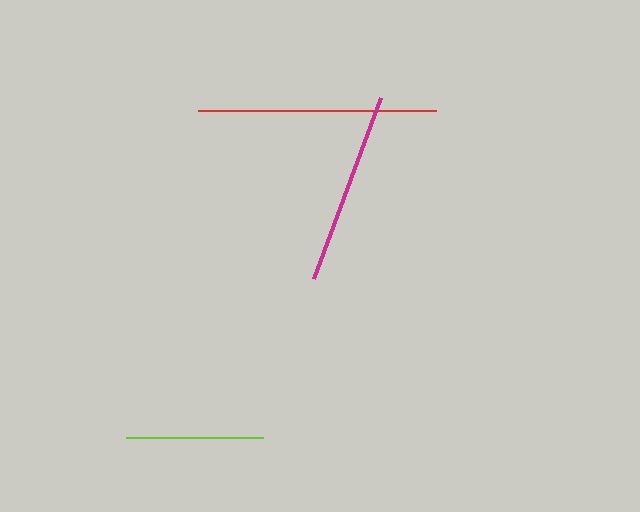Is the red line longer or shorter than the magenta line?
The red line is longer than the magenta line.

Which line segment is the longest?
The red line is the longest at approximately 237 pixels.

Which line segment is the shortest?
The lime line is the shortest at approximately 137 pixels.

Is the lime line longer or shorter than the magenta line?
The magenta line is longer than the lime line.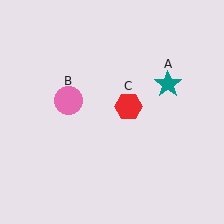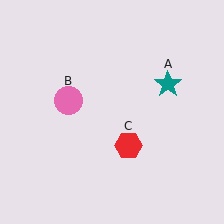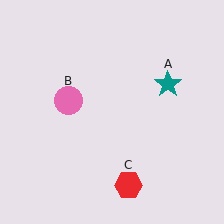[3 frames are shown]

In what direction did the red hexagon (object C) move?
The red hexagon (object C) moved down.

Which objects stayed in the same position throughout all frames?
Teal star (object A) and pink circle (object B) remained stationary.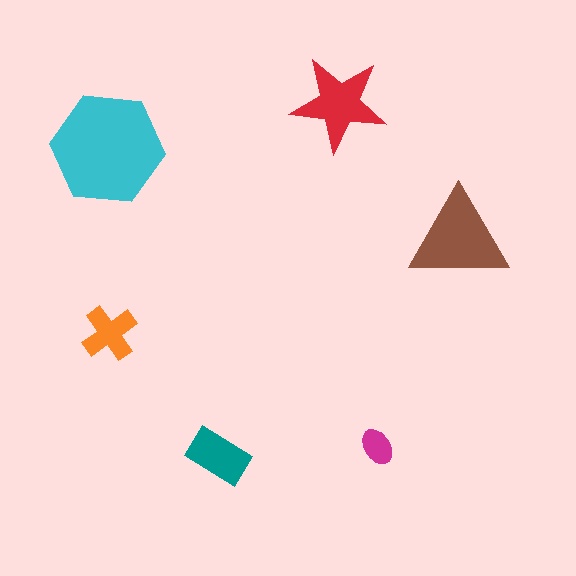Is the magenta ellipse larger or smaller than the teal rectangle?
Smaller.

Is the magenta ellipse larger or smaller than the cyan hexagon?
Smaller.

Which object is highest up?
The red star is topmost.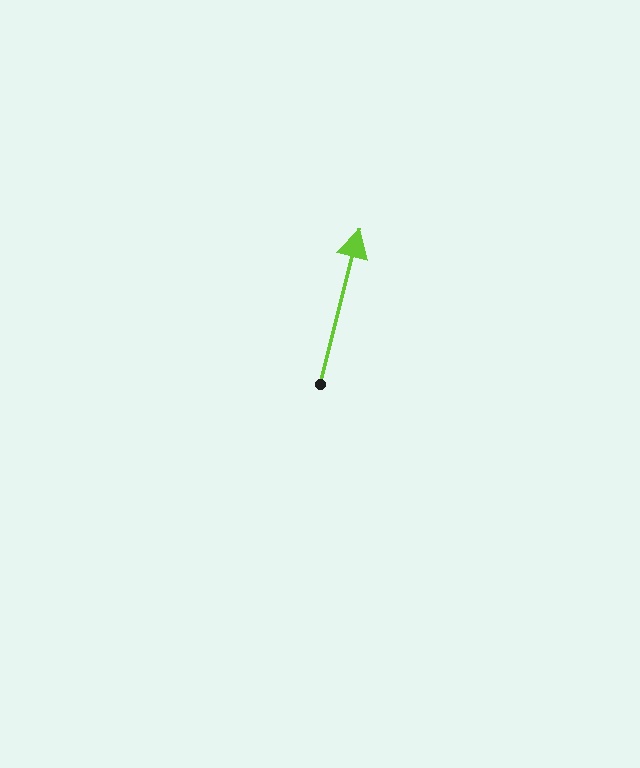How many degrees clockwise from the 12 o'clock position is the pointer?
Approximately 14 degrees.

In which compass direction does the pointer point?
North.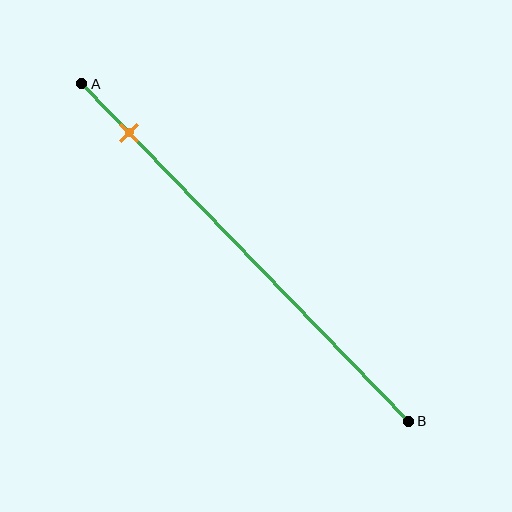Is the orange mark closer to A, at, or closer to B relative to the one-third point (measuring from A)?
The orange mark is closer to point A than the one-third point of segment AB.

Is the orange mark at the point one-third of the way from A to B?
No, the mark is at about 15% from A, not at the 33% one-third point.